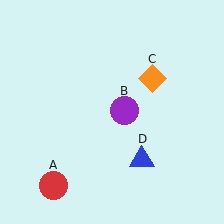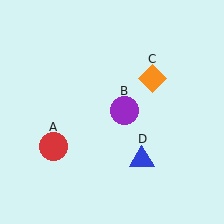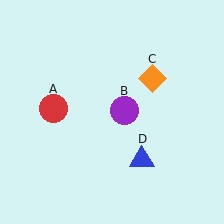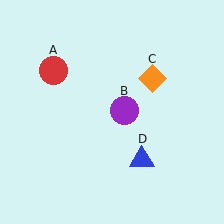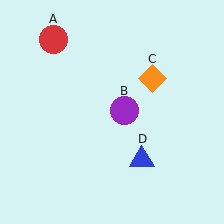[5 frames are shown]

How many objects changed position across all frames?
1 object changed position: red circle (object A).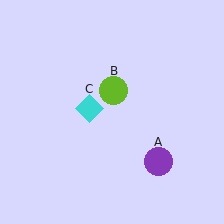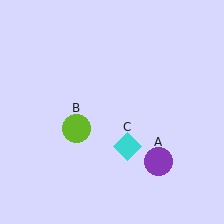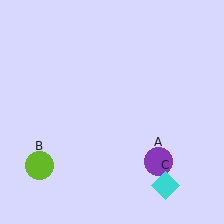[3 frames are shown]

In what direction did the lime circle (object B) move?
The lime circle (object B) moved down and to the left.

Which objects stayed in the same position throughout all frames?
Purple circle (object A) remained stationary.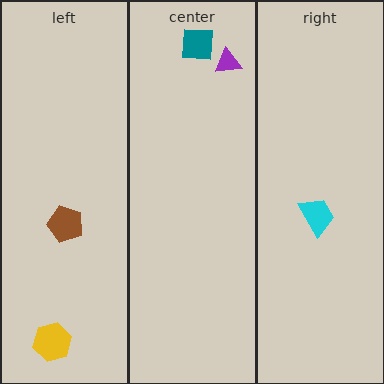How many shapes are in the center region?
2.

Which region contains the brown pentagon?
The left region.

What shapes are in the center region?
The teal square, the purple triangle.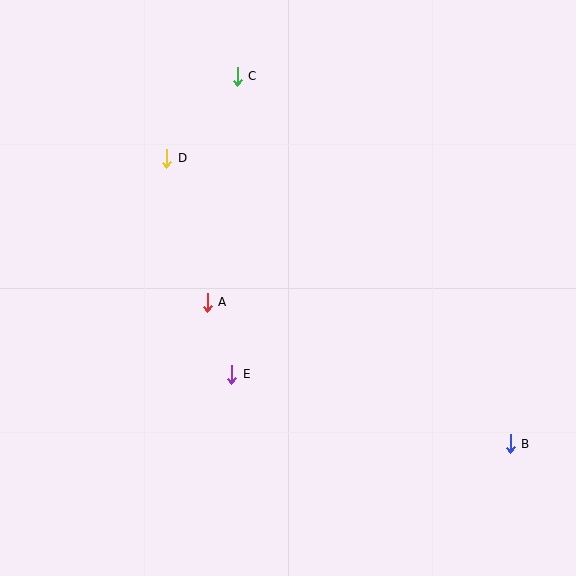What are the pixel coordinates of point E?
Point E is at (232, 374).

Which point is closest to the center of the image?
Point A at (207, 302) is closest to the center.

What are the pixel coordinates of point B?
Point B is at (510, 444).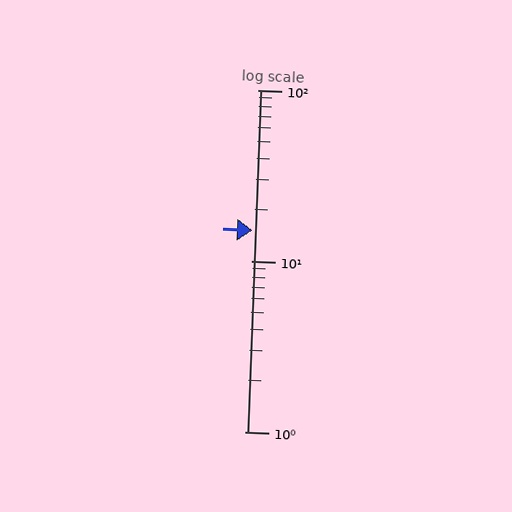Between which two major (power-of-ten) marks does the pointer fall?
The pointer is between 10 and 100.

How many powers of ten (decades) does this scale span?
The scale spans 2 decades, from 1 to 100.